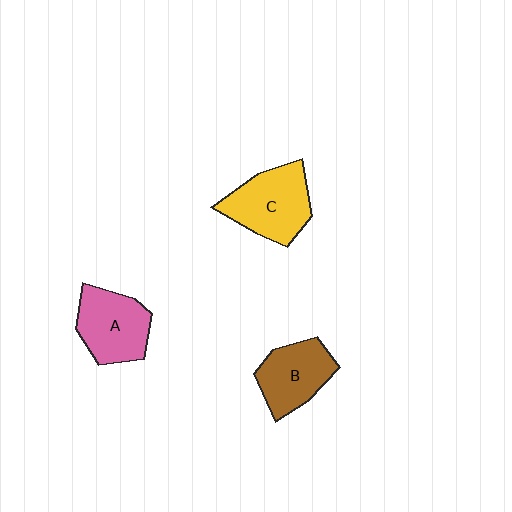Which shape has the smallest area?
Shape B (brown).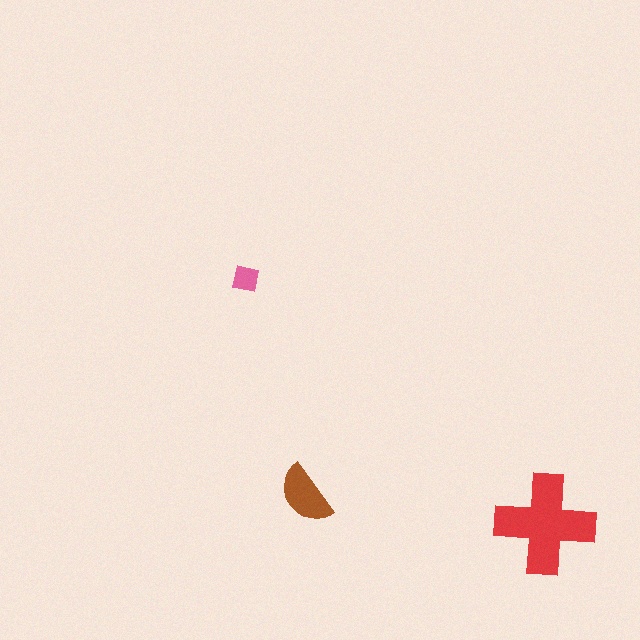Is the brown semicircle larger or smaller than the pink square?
Larger.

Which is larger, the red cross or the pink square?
The red cross.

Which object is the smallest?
The pink square.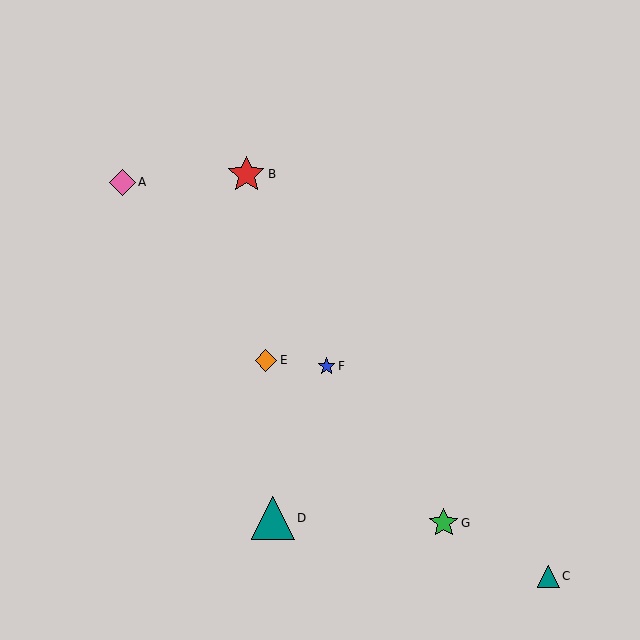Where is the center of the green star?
The center of the green star is at (444, 523).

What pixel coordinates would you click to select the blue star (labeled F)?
Click at (327, 366) to select the blue star F.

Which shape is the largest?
The teal triangle (labeled D) is the largest.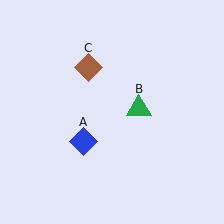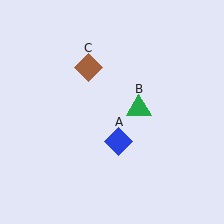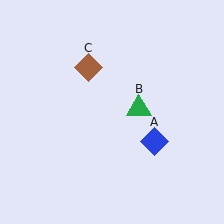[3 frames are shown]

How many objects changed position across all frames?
1 object changed position: blue diamond (object A).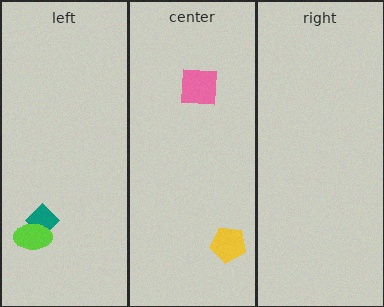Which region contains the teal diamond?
The left region.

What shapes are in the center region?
The pink square, the yellow pentagon.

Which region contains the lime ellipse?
The left region.